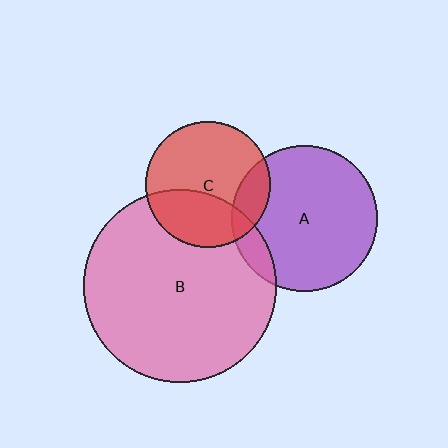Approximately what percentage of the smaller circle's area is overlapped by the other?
Approximately 10%.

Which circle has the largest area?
Circle B (pink).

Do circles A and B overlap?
Yes.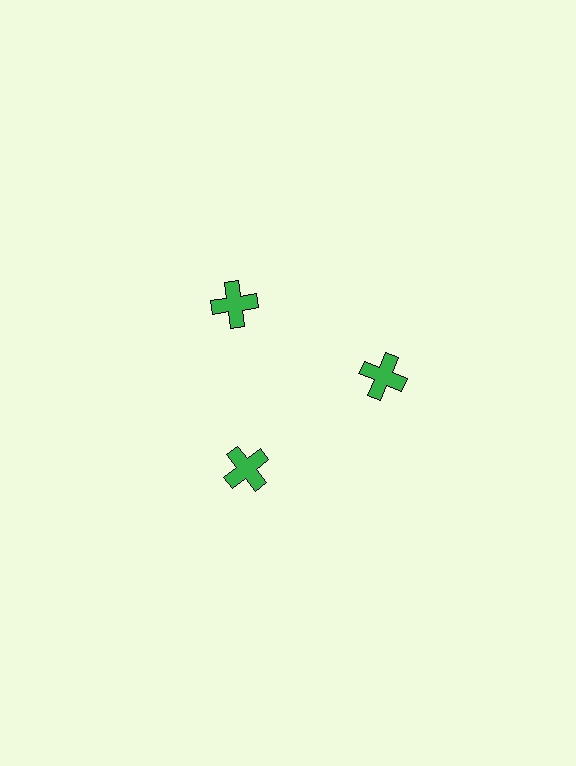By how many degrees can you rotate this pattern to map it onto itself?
The pattern maps onto itself every 120 degrees of rotation.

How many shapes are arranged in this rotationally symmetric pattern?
There are 3 shapes, arranged in 3 groups of 1.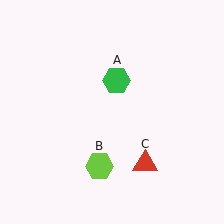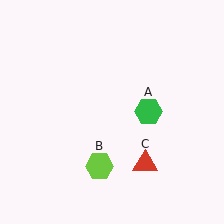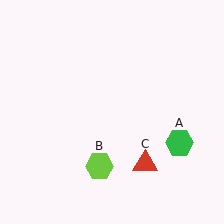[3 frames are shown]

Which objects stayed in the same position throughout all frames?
Lime hexagon (object B) and red triangle (object C) remained stationary.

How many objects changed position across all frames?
1 object changed position: green hexagon (object A).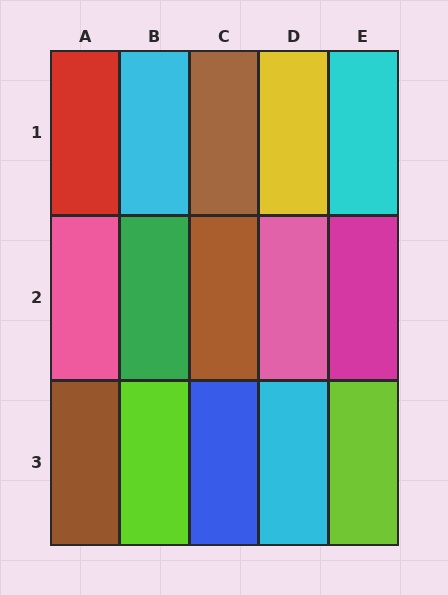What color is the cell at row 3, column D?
Cyan.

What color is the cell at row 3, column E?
Lime.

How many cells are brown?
3 cells are brown.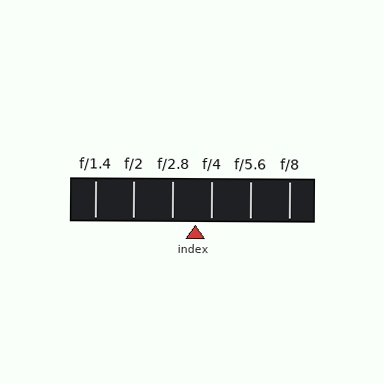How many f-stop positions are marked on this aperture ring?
There are 6 f-stop positions marked.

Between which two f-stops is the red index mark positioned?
The index mark is between f/2.8 and f/4.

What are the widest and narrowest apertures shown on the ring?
The widest aperture shown is f/1.4 and the narrowest is f/8.